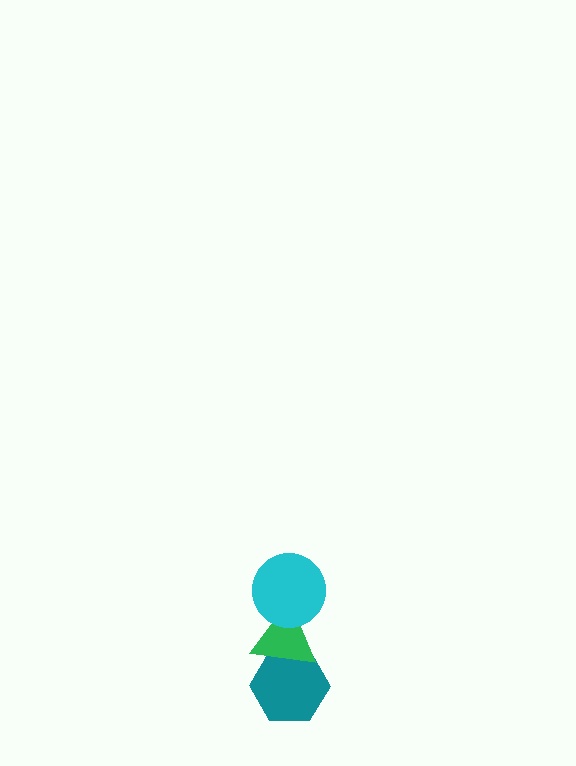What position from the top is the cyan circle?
The cyan circle is 1st from the top.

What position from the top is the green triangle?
The green triangle is 2nd from the top.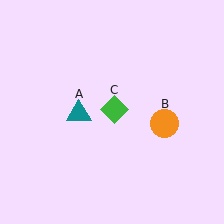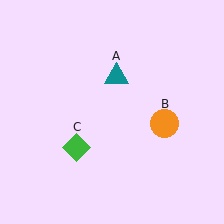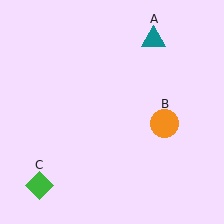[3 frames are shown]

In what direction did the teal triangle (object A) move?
The teal triangle (object A) moved up and to the right.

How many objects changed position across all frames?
2 objects changed position: teal triangle (object A), green diamond (object C).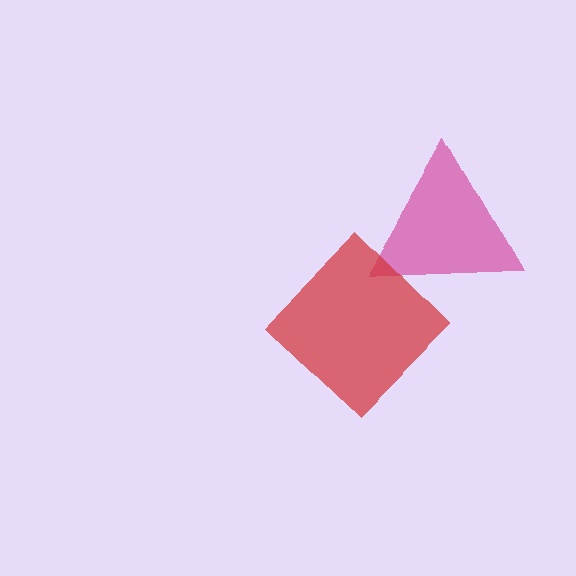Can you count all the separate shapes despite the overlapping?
Yes, there are 2 separate shapes.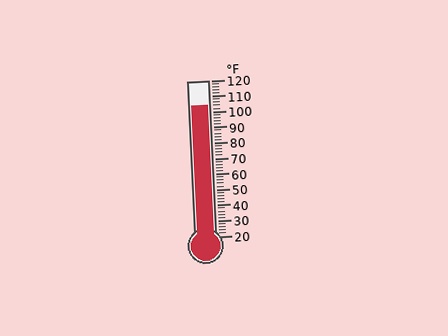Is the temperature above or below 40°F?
The temperature is above 40°F.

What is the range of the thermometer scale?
The thermometer scale ranges from 20°F to 120°F.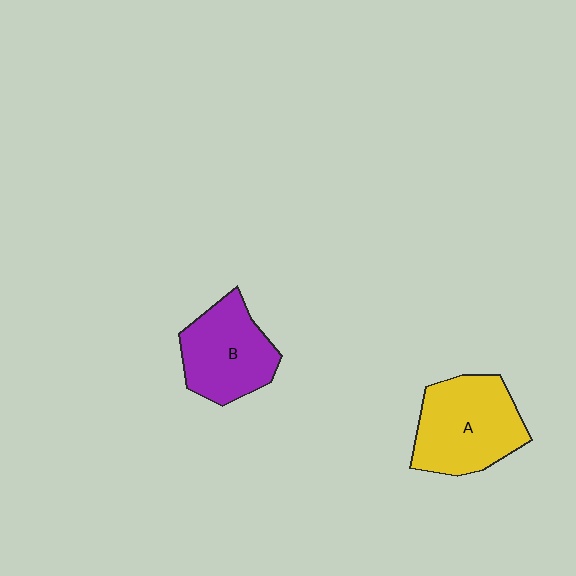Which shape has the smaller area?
Shape B (purple).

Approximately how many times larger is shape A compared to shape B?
Approximately 1.2 times.